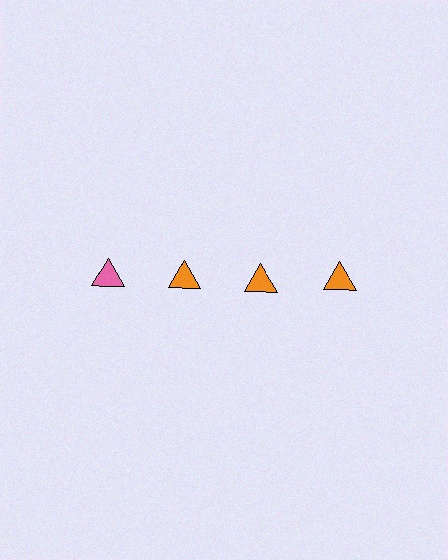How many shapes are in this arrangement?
There are 4 shapes arranged in a grid pattern.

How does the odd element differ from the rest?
It has a different color: pink instead of orange.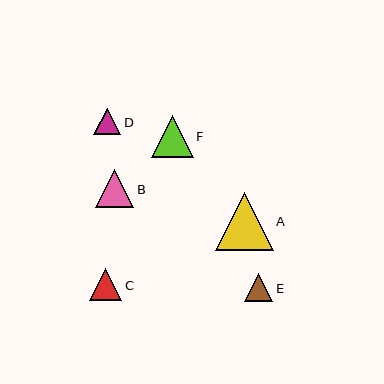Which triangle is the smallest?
Triangle D is the smallest with a size of approximately 27 pixels.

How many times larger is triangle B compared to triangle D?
Triangle B is approximately 1.4 times the size of triangle D.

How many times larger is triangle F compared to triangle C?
Triangle F is approximately 1.3 times the size of triangle C.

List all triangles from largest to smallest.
From largest to smallest: A, F, B, C, E, D.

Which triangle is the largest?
Triangle A is the largest with a size of approximately 58 pixels.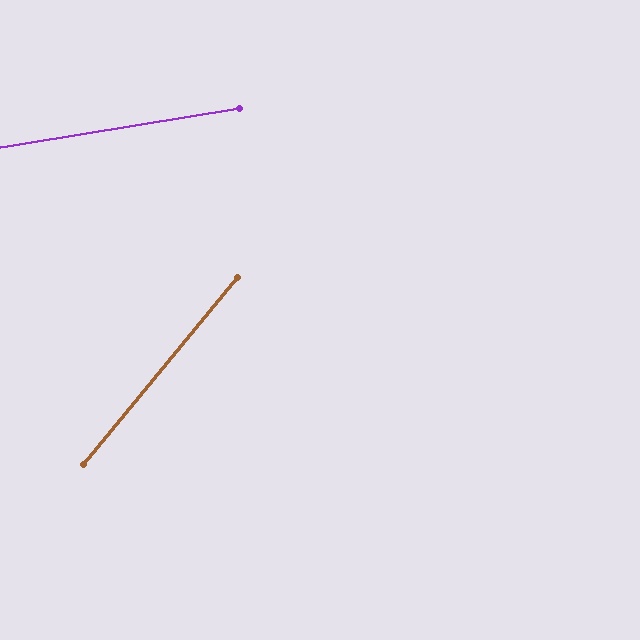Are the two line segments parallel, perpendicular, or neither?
Neither parallel nor perpendicular — they differ by about 41°.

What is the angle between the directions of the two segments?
Approximately 41 degrees.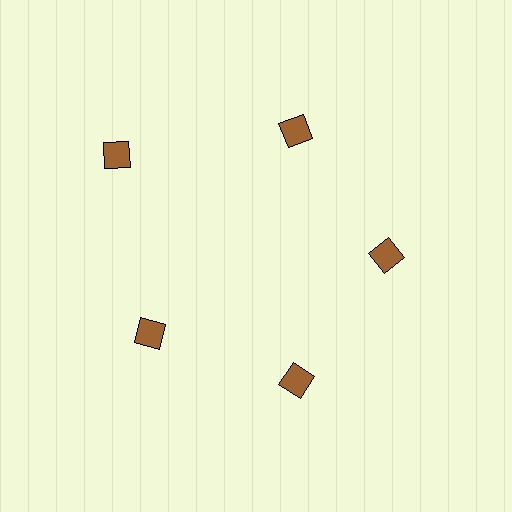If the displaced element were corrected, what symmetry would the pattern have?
It would have 5-fold rotational symmetry — the pattern would map onto itself every 72 degrees.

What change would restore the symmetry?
The symmetry would be restored by moving it inward, back onto the ring so that all 5 squares sit at equal angles and equal distance from the center.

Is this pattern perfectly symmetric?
No. The 5 brown squares are arranged in a ring, but one element near the 10 o'clock position is pushed outward from the center, breaking the 5-fold rotational symmetry.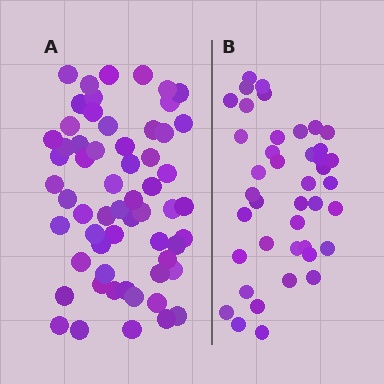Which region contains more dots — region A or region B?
Region A (the left region) has more dots.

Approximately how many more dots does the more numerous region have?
Region A has approximately 20 more dots than region B.